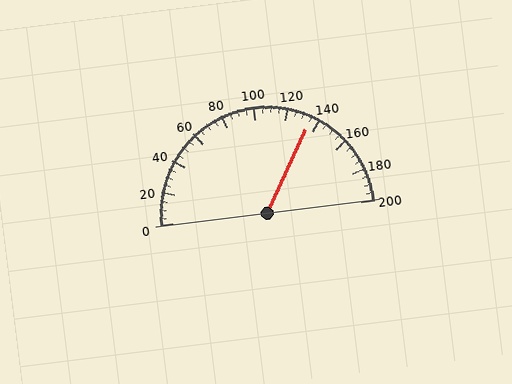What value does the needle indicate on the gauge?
The needle indicates approximately 135.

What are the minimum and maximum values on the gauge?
The gauge ranges from 0 to 200.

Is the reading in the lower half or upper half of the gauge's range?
The reading is in the upper half of the range (0 to 200).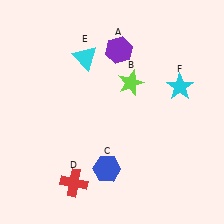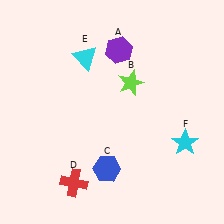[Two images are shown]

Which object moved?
The cyan star (F) moved down.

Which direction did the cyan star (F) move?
The cyan star (F) moved down.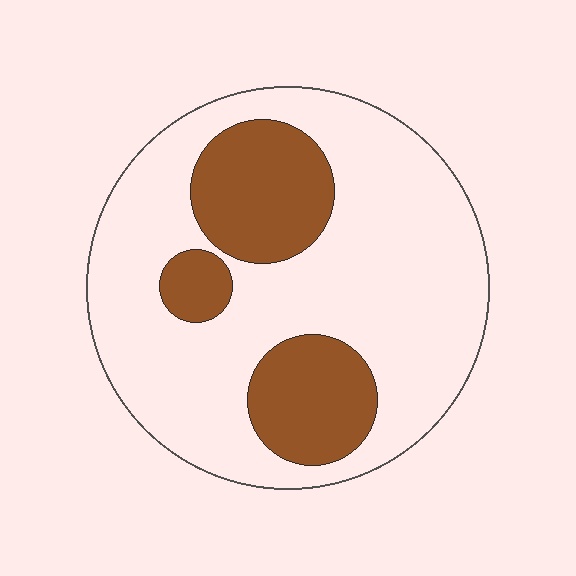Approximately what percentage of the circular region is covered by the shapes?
Approximately 25%.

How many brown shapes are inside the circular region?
3.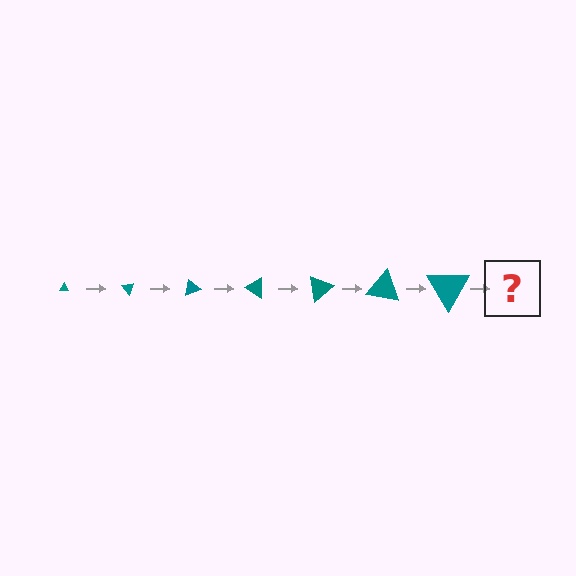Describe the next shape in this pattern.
It should be a triangle, larger than the previous one and rotated 350 degrees from the start.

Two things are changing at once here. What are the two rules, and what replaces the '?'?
The two rules are that the triangle grows larger each step and it rotates 50 degrees each step. The '?' should be a triangle, larger than the previous one and rotated 350 degrees from the start.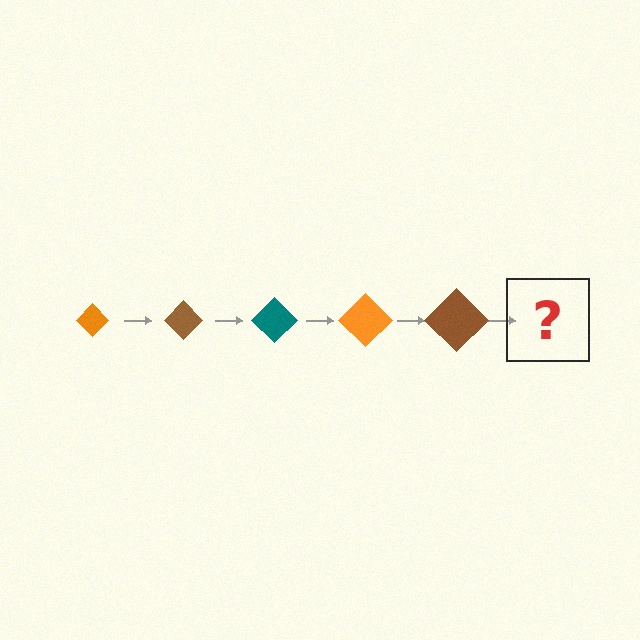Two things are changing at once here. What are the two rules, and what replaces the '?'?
The two rules are that the diamond grows larger each step and the color cycles through orange, brown, and teal. The '?' should be a teal diamond, larger than the previous one.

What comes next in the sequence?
The next element should be a teal diamond, larger than the previous one.